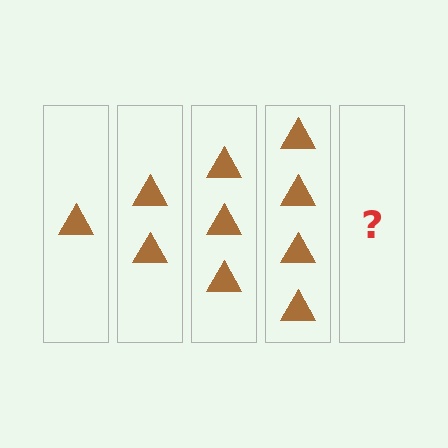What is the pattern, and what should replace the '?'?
The pattern is that each step adds one more triangle. The '?' should be 5 triangles.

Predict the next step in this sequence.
The next step is 5 triangles.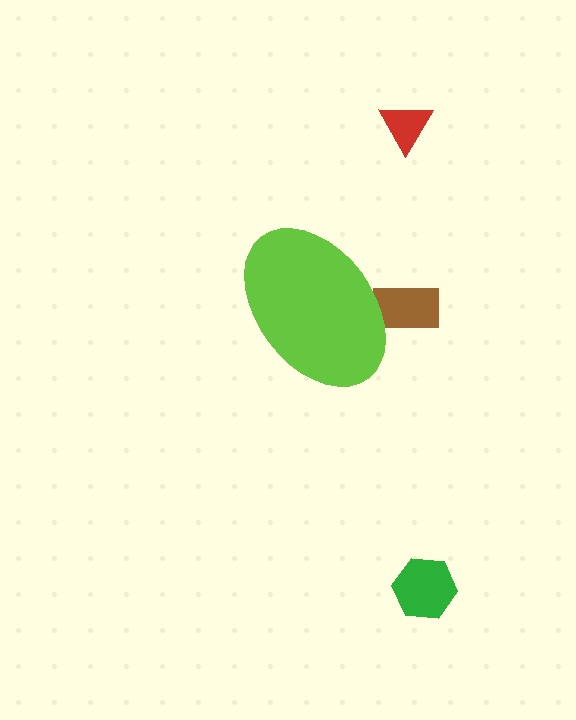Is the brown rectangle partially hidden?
Yes, the brown rectangle is partially hidden behind the lime ellipse.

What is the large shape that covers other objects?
A lime ellipse.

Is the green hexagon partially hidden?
No, the green hexagon is fully visible.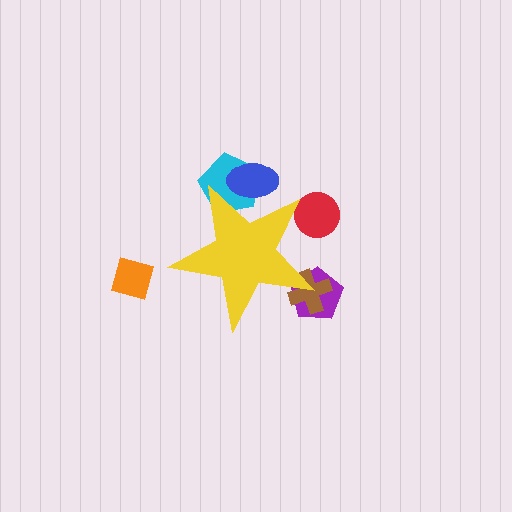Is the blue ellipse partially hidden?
Yes, the blue ellipse is partially hidden behind the yellow star.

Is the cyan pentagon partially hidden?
Yes, the cyan pentagon is partially hidden behind the yellow star.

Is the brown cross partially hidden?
Yes, the brown cross is partially hidden behind the yellow star.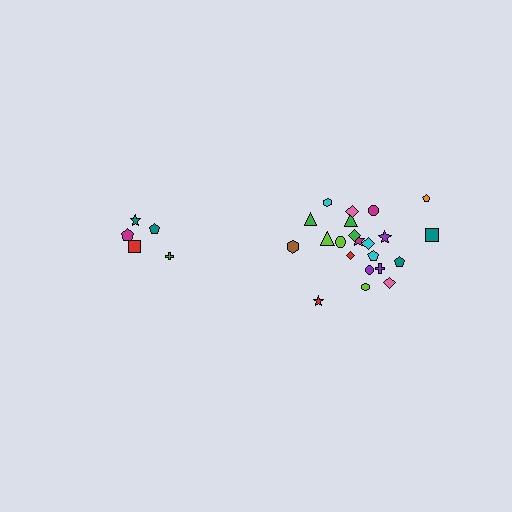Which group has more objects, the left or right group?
The right group.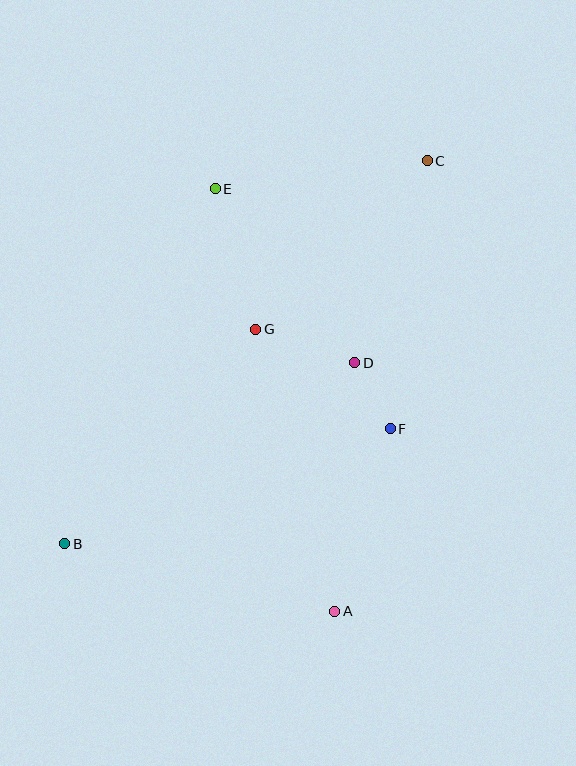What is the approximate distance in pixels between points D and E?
The distance between D and E is approximately 223 pixels.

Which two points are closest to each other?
Points D and F are closest to each other.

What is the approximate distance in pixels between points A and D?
The distance between A and D is approximately 249 pixels.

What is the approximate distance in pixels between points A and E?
The distance between A and E is approximately 439 pixels.